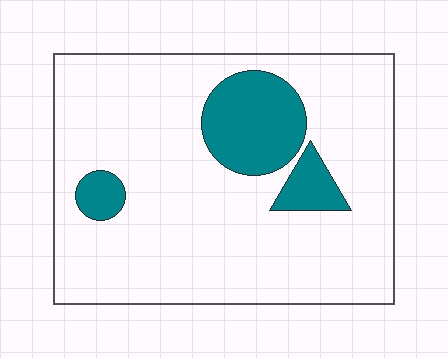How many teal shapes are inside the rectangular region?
3.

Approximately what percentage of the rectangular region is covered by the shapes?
Approximately 15%.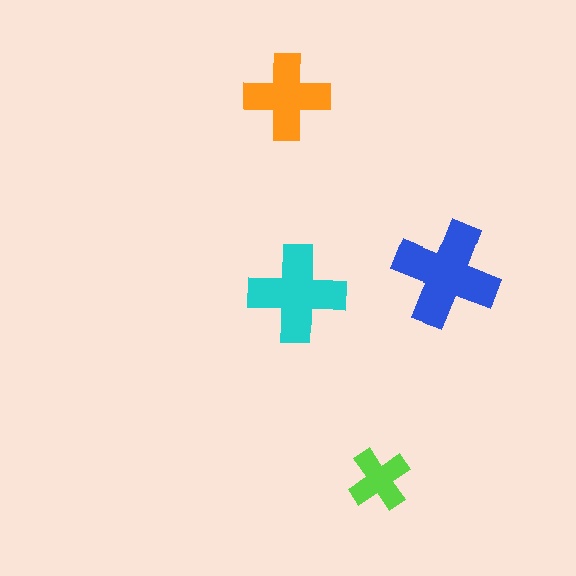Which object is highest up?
The orange cross is topmost.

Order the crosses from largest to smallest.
the blue one, the cyan one, the orange one, the lime one.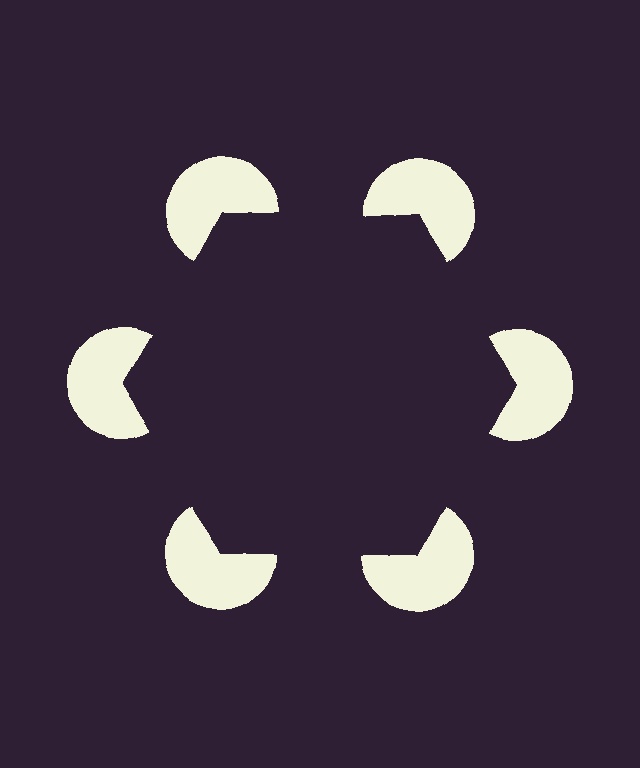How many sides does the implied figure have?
6 sides.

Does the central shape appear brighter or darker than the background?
It typically appears slightly darker than the background, even though no actual brightness change is drawn.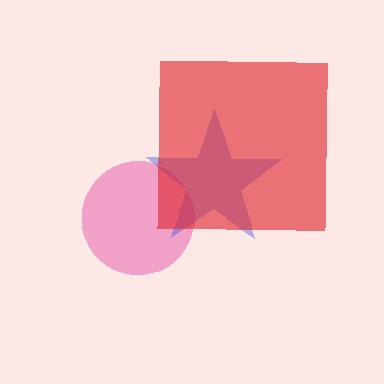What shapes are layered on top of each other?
The layered shapes are: a pink circle, a blue star, a red square.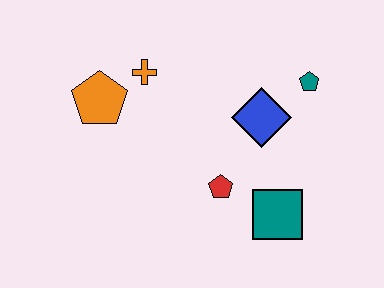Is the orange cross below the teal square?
No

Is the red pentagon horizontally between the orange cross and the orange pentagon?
No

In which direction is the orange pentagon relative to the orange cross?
The orange pentagon is to the left of the orange cross.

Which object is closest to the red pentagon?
The teal square is closest to the red pentagon.